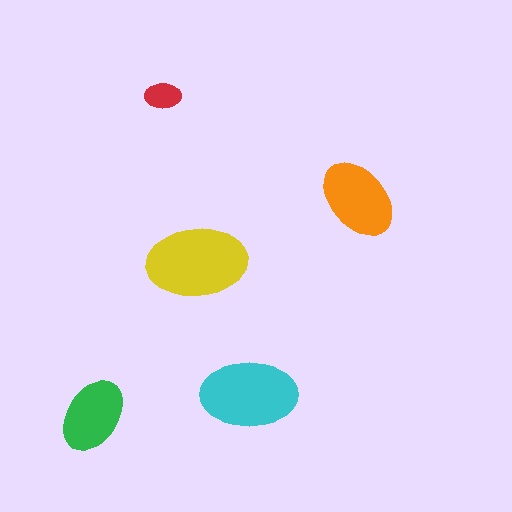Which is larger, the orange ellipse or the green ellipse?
The orange one.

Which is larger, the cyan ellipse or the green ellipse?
The cyan one.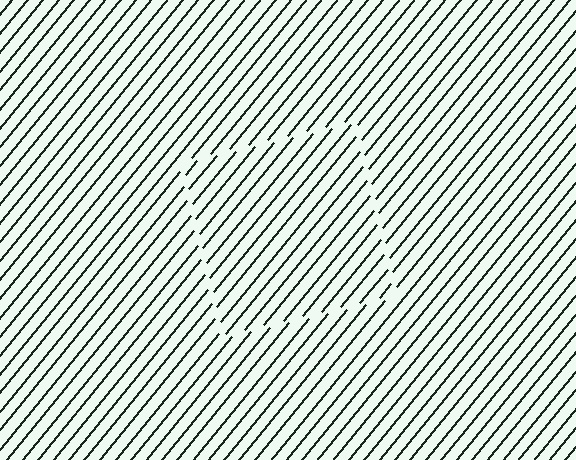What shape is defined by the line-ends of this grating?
An illusory square. The interior of the shape contains the same grating, shifted by half a period — the contour is defined by the phase discontinuity where line-ends from the inner and outer gratings abut.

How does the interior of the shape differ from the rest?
The interior of the shape contains the same grating, shifted by half a period — the contour is defined by the phase discontinuity where line-ends from the inner and outer gratings abut.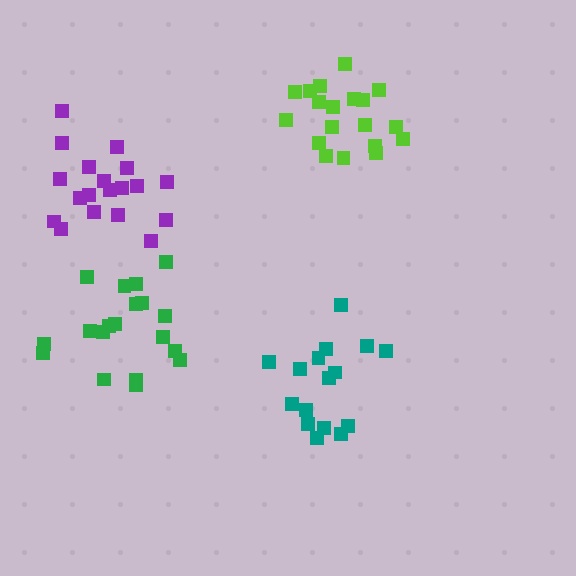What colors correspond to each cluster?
The clusters are colored: teal, green, lime, purple.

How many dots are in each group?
Group 1: 16 dots, Group 2: 19 dots, Group 3: 19 dots, Group 4: 19 dots (73 total).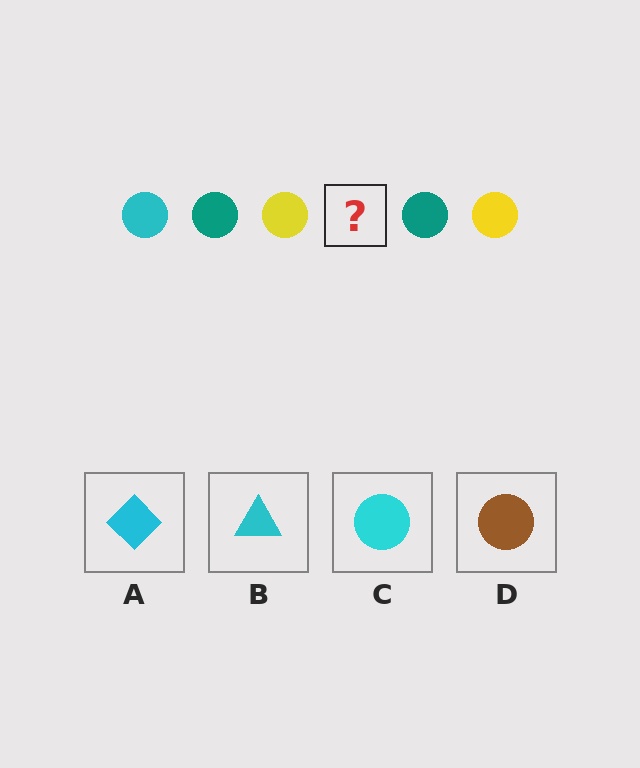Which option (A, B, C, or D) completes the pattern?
C.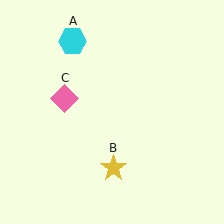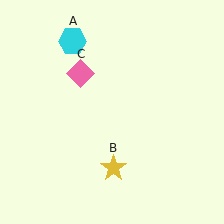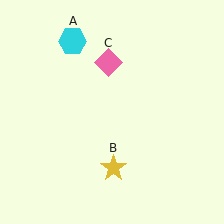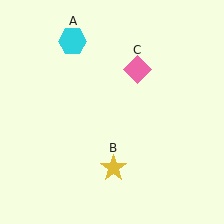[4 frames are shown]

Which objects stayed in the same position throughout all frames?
Cyan hexagon (object A) and yellow star (object B) remained stationary.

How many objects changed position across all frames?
1 object changed position: pink diamond (object C).